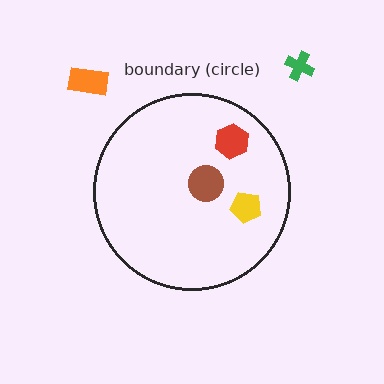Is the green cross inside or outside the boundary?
Outside.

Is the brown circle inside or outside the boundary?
Inside.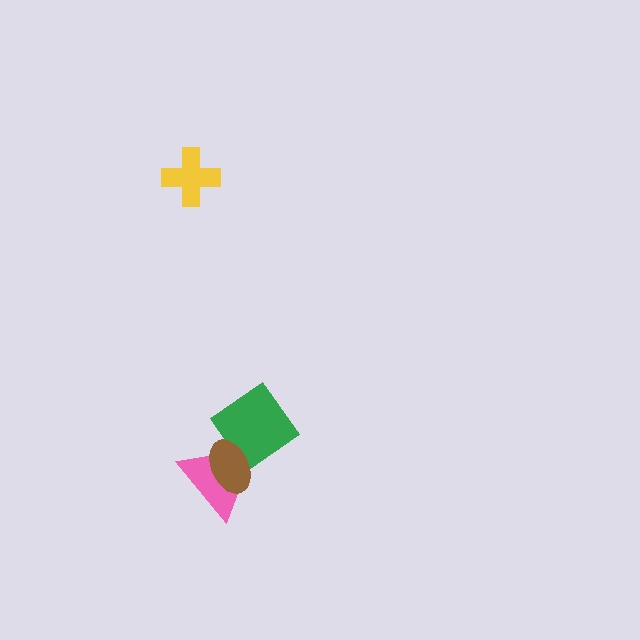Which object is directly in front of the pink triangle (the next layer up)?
The green diamond is directly in front of the pink triangle.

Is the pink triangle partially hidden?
Yes, it is partially covered by another shape.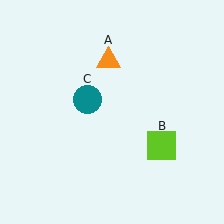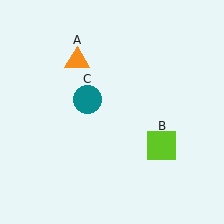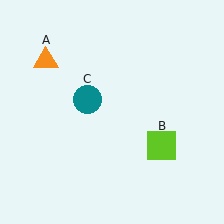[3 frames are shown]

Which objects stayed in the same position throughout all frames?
Lime square (object B) and teal circle (object C) remained stationary.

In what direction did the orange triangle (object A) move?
The orange triangle (object A) moved left.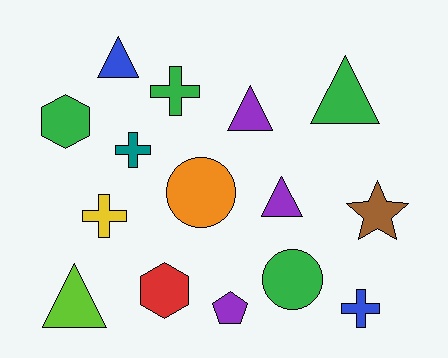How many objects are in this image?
There are 15 objects.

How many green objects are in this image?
There are 4 green objects.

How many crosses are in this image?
There are 4 crosses.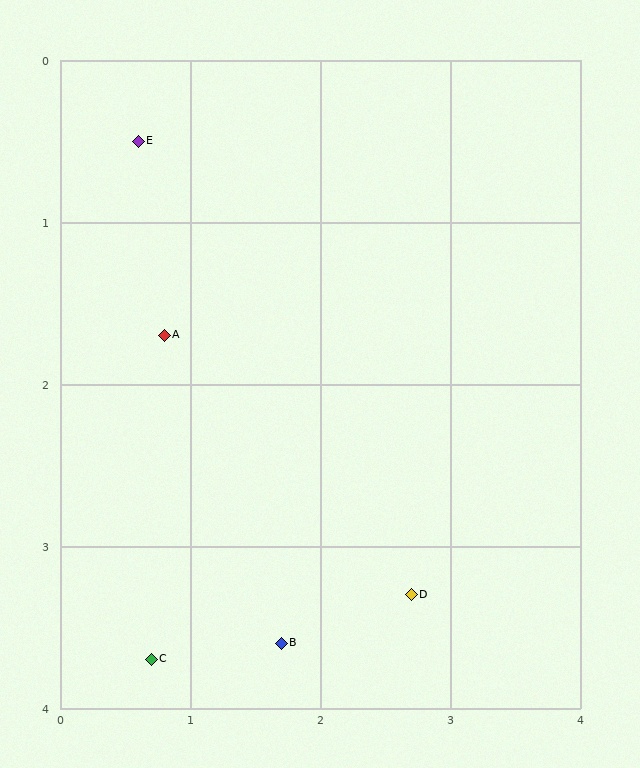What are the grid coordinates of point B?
Point B is at approximately (1.7, 3.6).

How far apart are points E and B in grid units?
Points E and B are about 3.3 grid units apart.